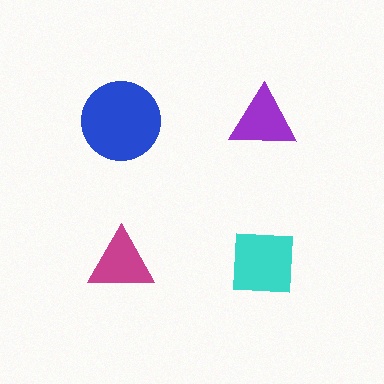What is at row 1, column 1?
A blue circle.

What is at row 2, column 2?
A cyan square.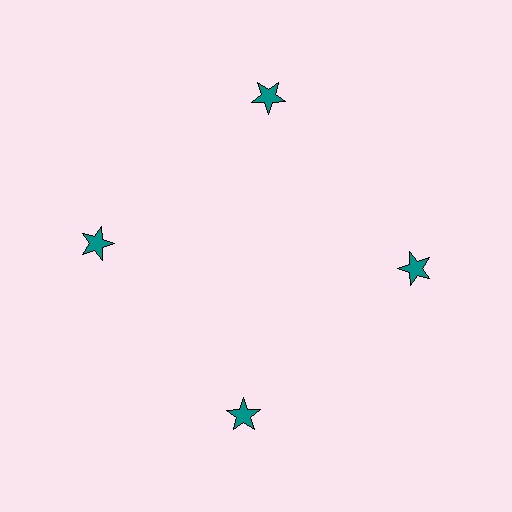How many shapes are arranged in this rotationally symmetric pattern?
There are 4 shapes, arranged in 4 groups of 1.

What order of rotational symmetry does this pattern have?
This pattern has 4-fold rotational symmetry.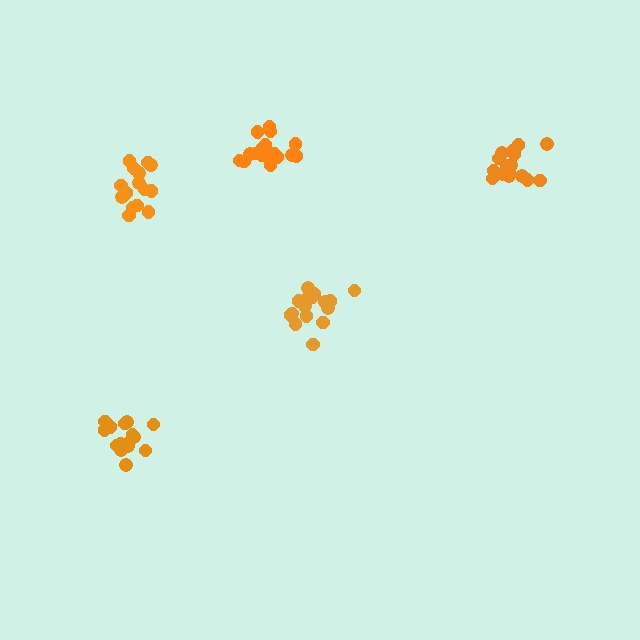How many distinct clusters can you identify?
There are 5 distinct clusters.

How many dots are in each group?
Group 1: 16 dots, Group 2: 15 dots, Group 3: 19 dots, Group 4: 16 dots, Group 5: 18 dots (84 total).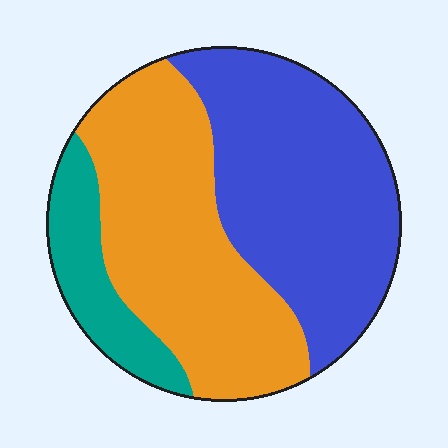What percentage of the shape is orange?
Orange takes up about two fifths (2/5) of the shape.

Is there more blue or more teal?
Blue.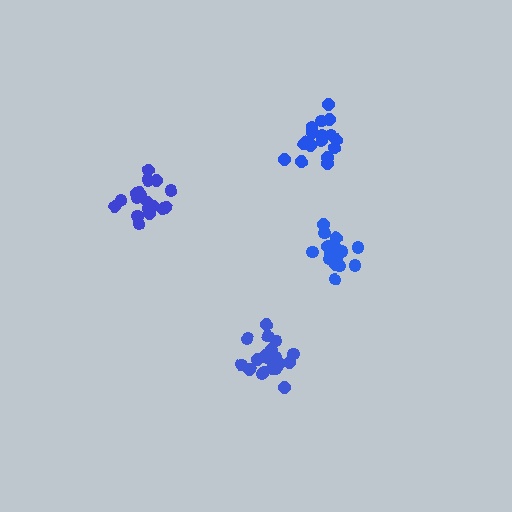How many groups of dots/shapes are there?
There are 4 groups.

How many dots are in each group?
Group 1: 20 dots, Group 2: 17 dots, Group 3: 18 dots, Group 4: 17 dots (72 total).